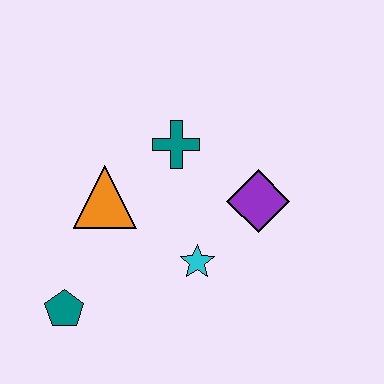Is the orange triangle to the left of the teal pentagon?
No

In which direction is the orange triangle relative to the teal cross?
The orange triangle is to the left of the teal cross.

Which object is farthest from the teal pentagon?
The purple diamond is farthest from the teal pentagon.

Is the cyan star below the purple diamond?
Yes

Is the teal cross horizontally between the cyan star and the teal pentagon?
Yes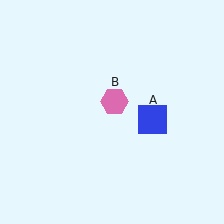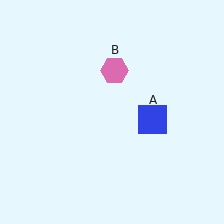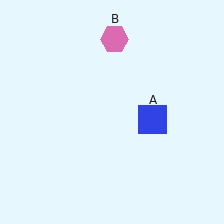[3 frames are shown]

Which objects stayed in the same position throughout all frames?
Blue square (object A) remained stationary.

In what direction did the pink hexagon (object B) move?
The pink hexagon (object B) moved up.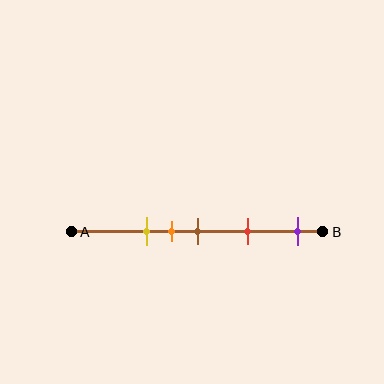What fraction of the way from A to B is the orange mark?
The orange mark is approximately 40% (0.4) of the way from A to B.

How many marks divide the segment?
There are 5 marks dividing the segment.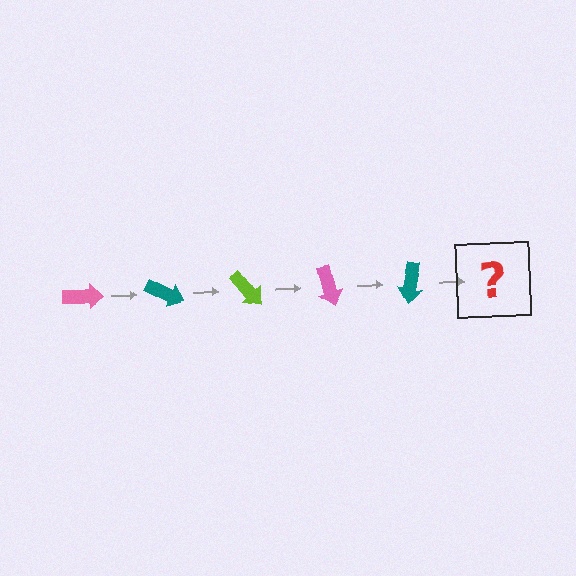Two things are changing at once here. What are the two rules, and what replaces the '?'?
The two rules are that it rotates 25 degrees each step and the color cycles through pink, teal, and lime. The '?' should be a lime arrow, rotated 125 degrees from the start.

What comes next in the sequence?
The next element should be a lime arrow, rotated 125 degrees from the start.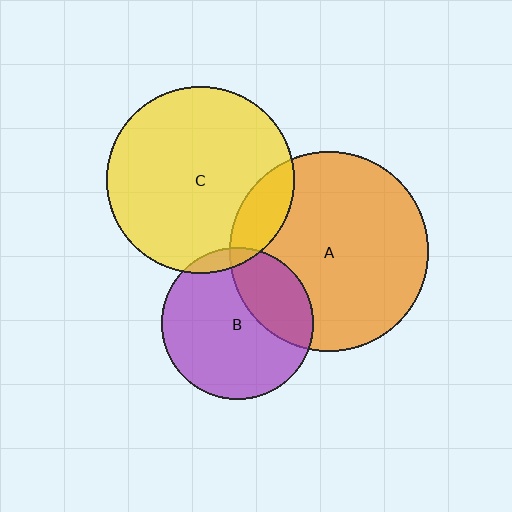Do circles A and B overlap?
Yes.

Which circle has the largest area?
Circle A (orange).